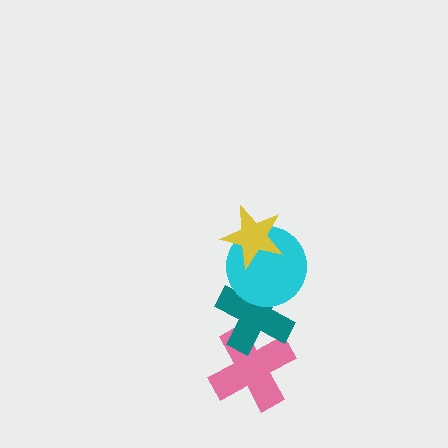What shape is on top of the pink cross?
The teal cross is on top of the pink cross.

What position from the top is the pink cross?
The pink cross is 4th from the top.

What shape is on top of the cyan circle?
The yellow star is on top of the cyan circle.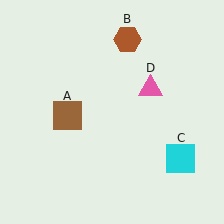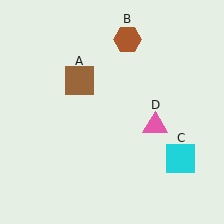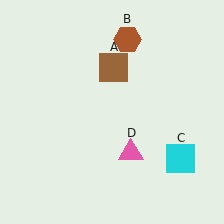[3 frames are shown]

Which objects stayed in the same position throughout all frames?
Brown hexagon (object B) and cyan square (object C) remained stationary.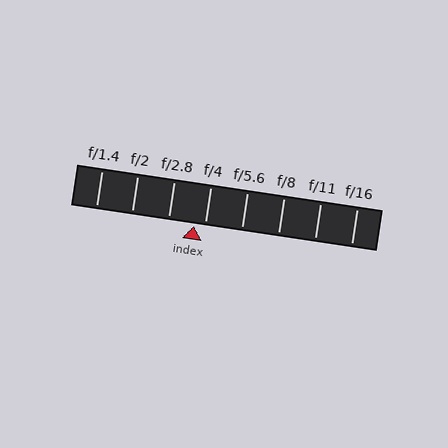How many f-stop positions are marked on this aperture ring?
There are 8 f-stop positions marked.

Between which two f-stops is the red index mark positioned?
The index mark is between f/2.8 and f/4.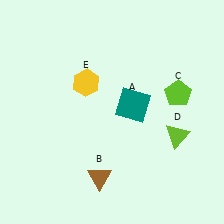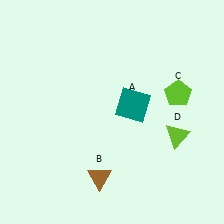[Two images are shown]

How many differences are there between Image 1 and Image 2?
There is 1 difference between the two images.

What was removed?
The yellow hexagon (E) was removed in Image 2.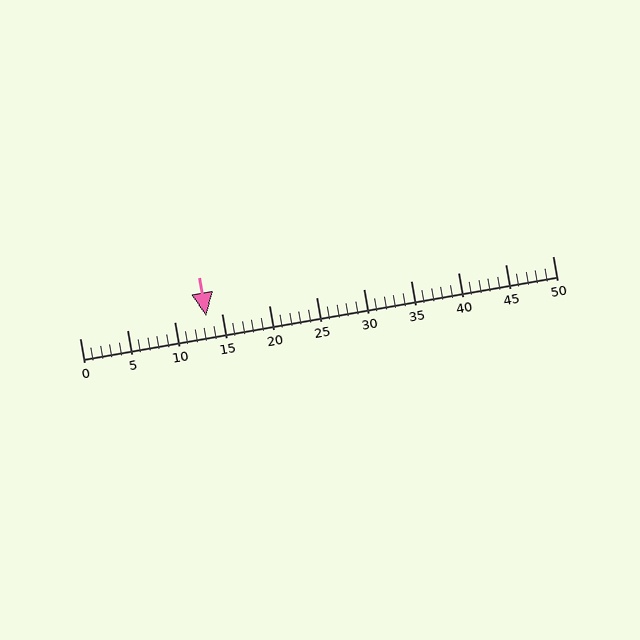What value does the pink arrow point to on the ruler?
The pink arrow points to approximately 13.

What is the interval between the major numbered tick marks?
The major tick marks are spaced 5 units apart.